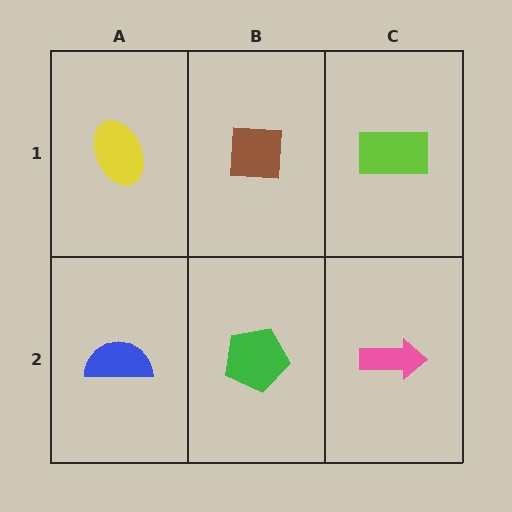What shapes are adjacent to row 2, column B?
A brown square (row 1, column B), a blue semicircle (row 2, column A), a pink arrow (row 2, column C).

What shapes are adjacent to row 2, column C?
A lime rectangle (row 1, column C), a green pentagon (row 2, column B).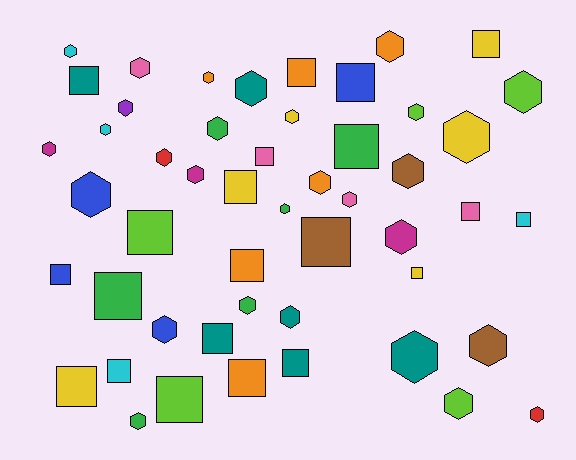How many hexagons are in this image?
There are 29 hexagons.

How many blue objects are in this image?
There are 4 blue objects.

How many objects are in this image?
There are 50 objects.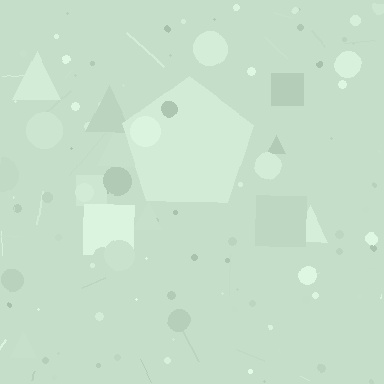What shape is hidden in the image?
A pentagon is hidden in the image.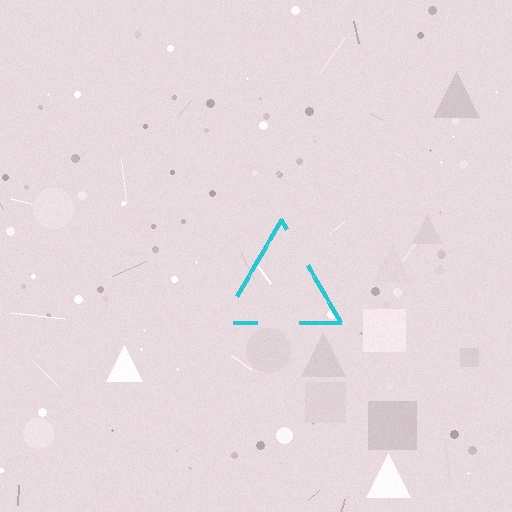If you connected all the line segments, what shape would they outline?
They would outline a triangle.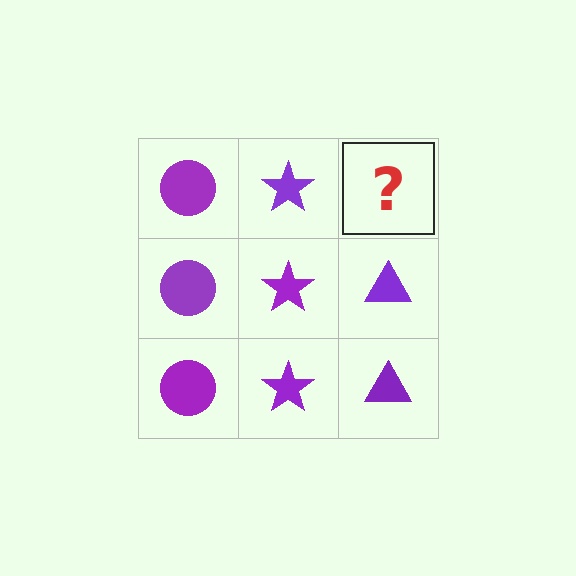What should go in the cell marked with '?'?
The missing cell should contain a purple triangle.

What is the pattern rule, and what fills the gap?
The rule is that each column has a consistent shape. The gap should be filled with a purple triangle.